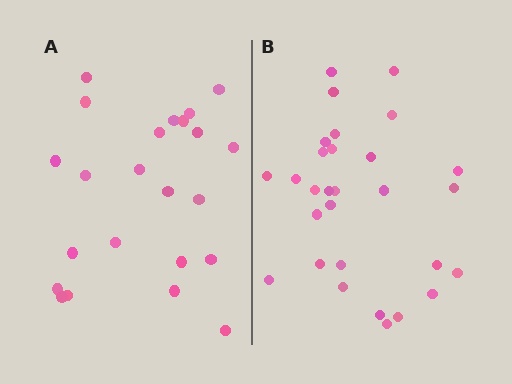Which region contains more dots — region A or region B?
Region B (the right region) has more dots.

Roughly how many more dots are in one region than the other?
Region B has about 6 more dots than region A.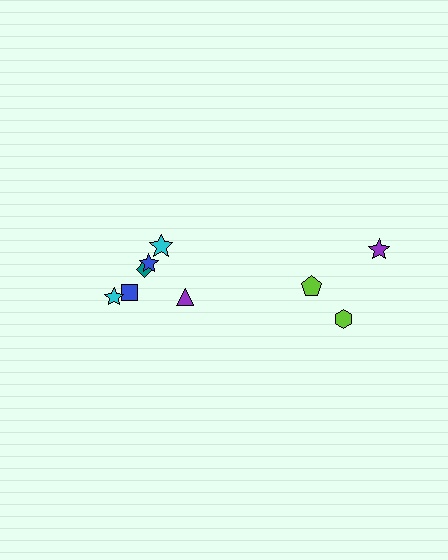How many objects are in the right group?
There are 3 objects.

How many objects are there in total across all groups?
There are 9 objects.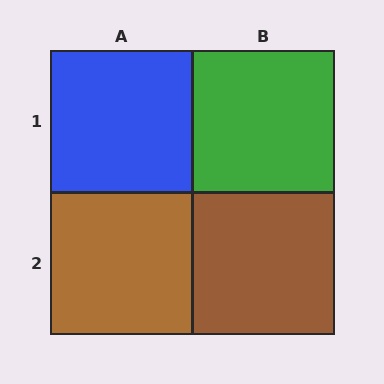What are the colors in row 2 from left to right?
Brown, brown.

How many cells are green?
1 cell is green.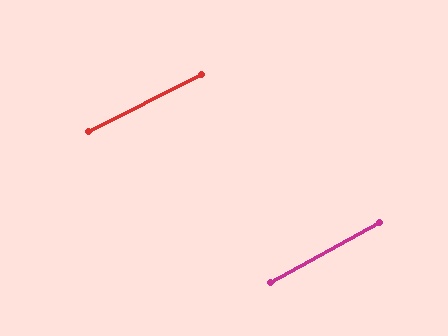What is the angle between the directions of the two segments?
Approximately 2 degrees.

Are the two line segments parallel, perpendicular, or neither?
Parallel — their directions differ by only 1.9°.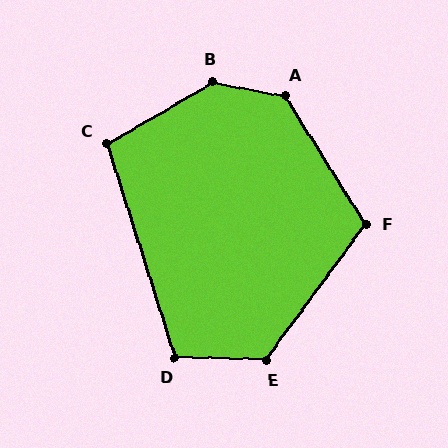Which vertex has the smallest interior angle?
C, at approximately 103 degrees.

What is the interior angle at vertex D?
Approximately 109 degrees (obtuse).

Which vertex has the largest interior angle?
B, at approximately 139 degrees.